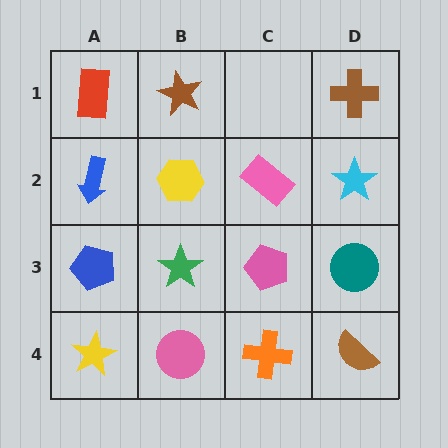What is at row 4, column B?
A pink circle.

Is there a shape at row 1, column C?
No, that cell is empty.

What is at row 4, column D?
A brown semicircle.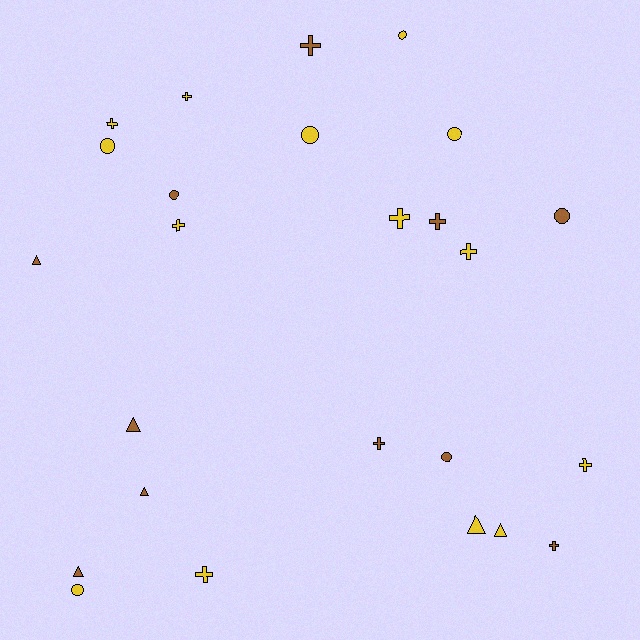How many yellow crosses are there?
There are 7 yellow crosses.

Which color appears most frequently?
Yellow, with 14 objects.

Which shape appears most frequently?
Cross, with 11 objects.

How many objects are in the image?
There are 25 objects.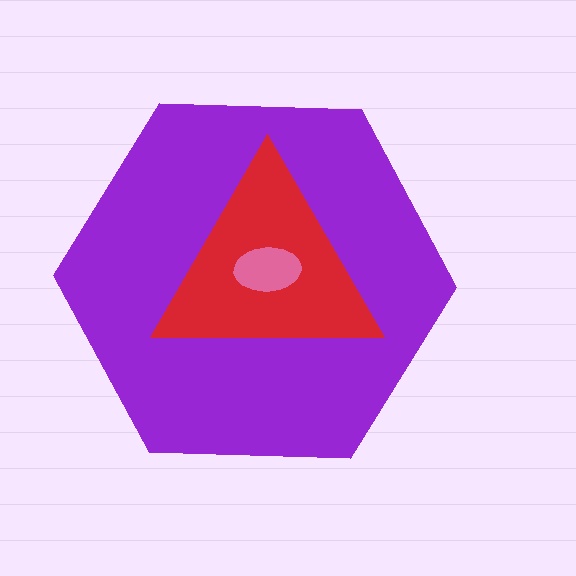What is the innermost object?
The pink ellipse.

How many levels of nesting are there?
3.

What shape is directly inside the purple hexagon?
The red triangle.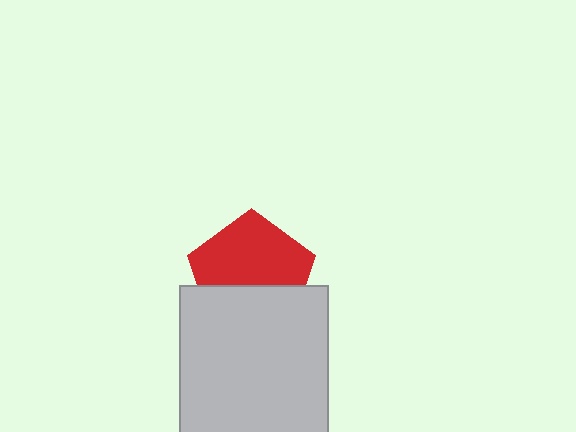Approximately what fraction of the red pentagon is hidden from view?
Roughly 38% of the red pentagon is hidden behind the light gray square.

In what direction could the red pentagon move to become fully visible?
The red pentagon could move up. That would shift it out from behind the light gray square entirely.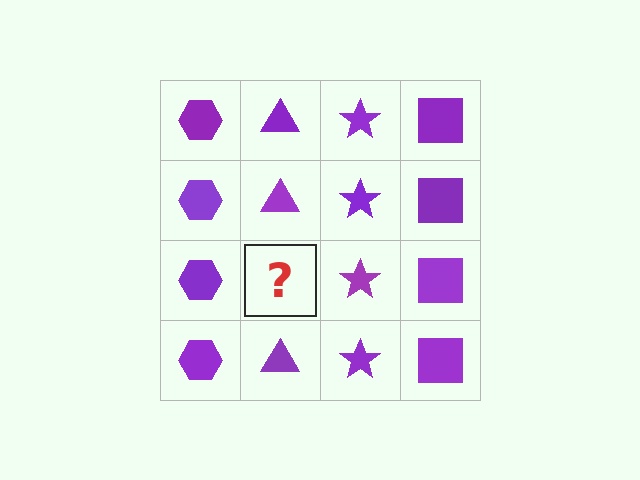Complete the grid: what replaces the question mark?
The question mark should be replaced with a purple triangle.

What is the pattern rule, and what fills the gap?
The rule is that each column has a consistent shape. The gap should be filled with a purple triangle.